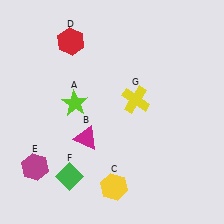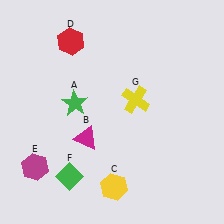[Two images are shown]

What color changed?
The star (A) changed from lime in Image 1 to green in Image 2.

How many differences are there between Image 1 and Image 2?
There is 1 difference between the two images.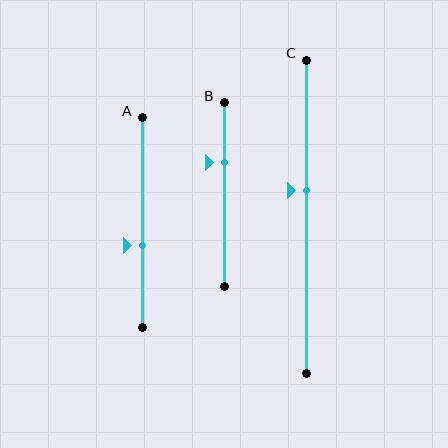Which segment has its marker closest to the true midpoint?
Segment C has its marker closest to the true midpoint.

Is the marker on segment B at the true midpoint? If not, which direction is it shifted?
No, the marker on segment B is shifted upward by about 18% of the segment length.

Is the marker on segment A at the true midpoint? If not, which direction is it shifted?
No, the marker on segment A is shifted downward by about 11% of the segment length.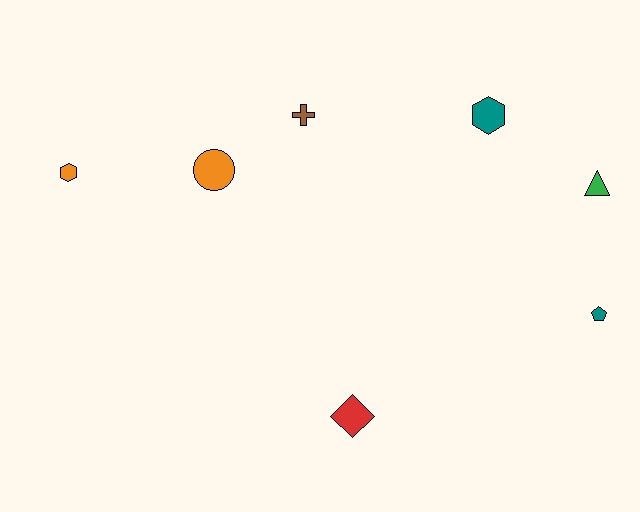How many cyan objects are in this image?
There are no cyan objects.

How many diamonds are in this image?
There is 1 diamond.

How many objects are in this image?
There are 7 objects.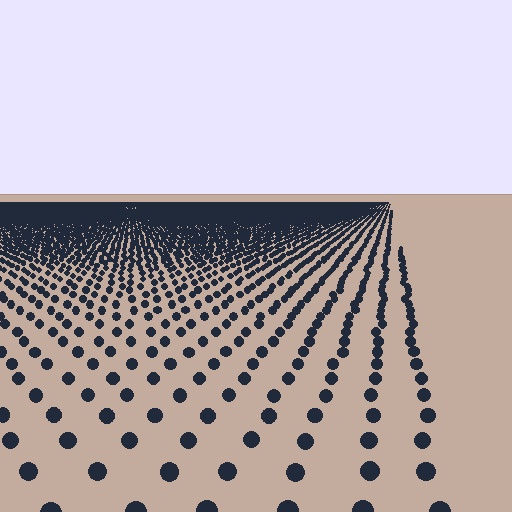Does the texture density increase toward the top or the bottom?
Density increases toward the top.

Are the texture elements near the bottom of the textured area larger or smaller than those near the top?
Larger. Near the bottom, elements are closer to the viewer and appear at a bigger on-screen size.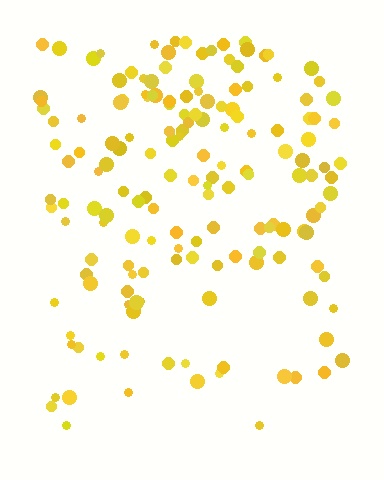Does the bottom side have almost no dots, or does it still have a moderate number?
Still a moderate number, just noticeably fewer than the top.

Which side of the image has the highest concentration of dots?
The top.